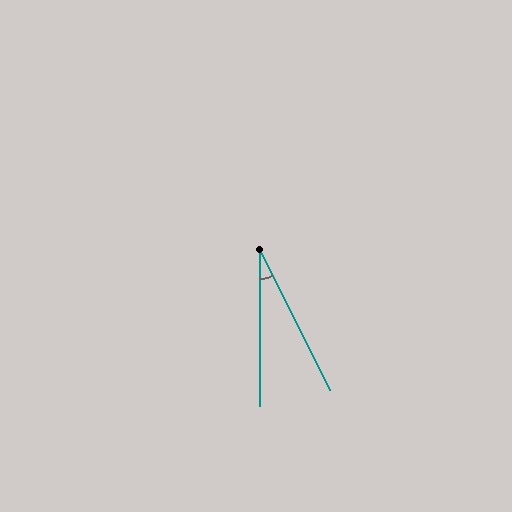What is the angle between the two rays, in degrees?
Approximately 26 degrees.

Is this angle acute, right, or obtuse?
It is acute.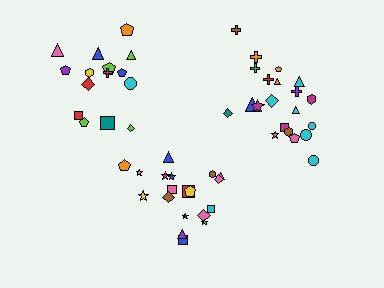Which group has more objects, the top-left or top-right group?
The top-right group.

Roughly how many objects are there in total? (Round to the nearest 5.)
Roughly 55 objects in total.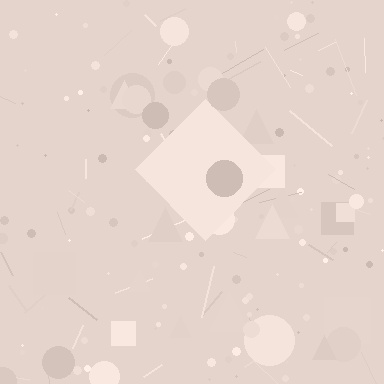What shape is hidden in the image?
A diamond is hidden in the image.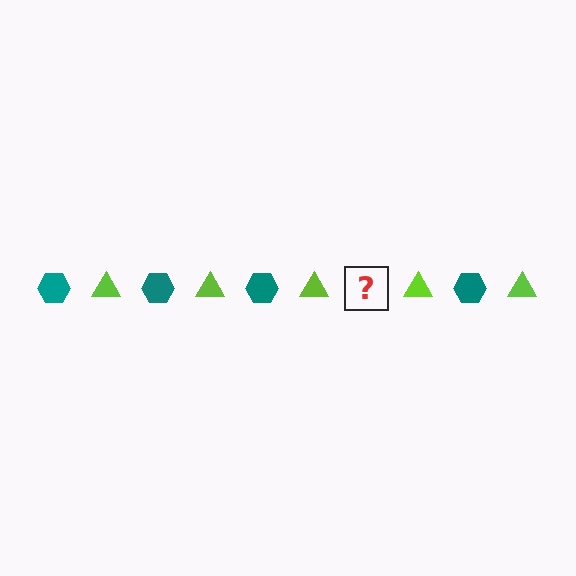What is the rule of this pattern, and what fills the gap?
The rule is that the pattern alternates between teal hexagon and lime triangle. The gap should be filled with a teal hexagon.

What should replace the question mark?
The question mark should be replaced with a teal hexagon.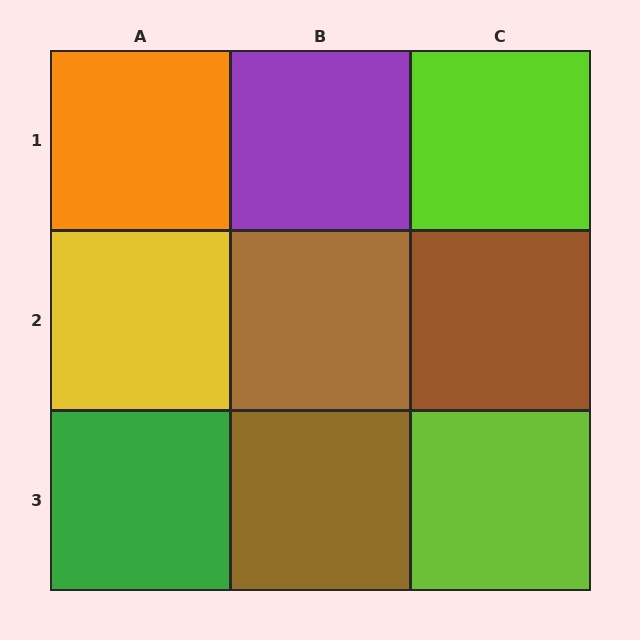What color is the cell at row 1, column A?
Orange.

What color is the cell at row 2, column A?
Yellow.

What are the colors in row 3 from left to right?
Green, brown, lime.